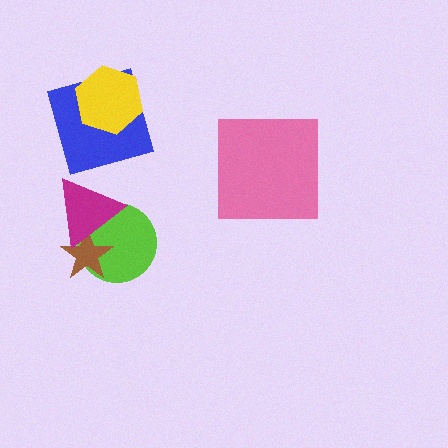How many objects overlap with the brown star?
2 objects overlap with the brown star.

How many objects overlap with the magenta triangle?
2 objects overlap with the magenta triangle.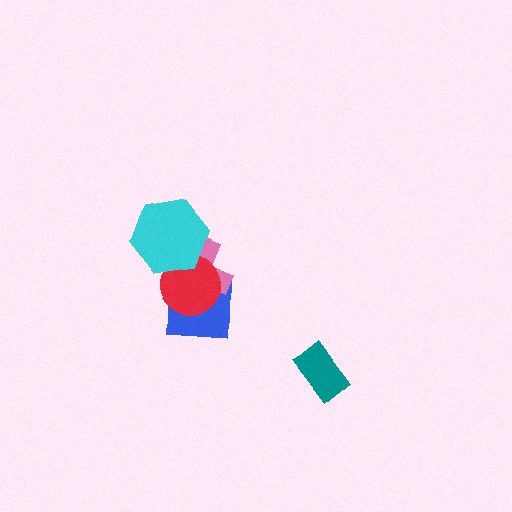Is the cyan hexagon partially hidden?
No, no other shape covers it.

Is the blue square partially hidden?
Yes, it is partially covered by another shape.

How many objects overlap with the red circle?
3 objects overlap with the red circle.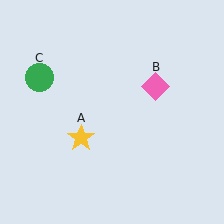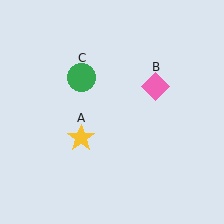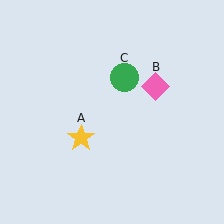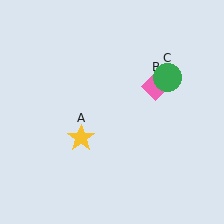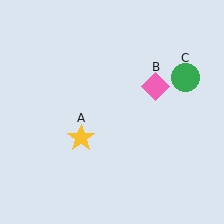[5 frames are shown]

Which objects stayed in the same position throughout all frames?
Yellow star (object A) and pink diamond (object B) remained stationary.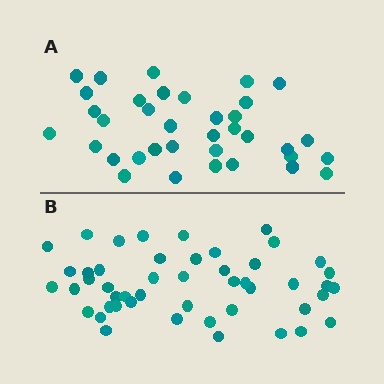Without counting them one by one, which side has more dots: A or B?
Region B (the bottom region) has more dots.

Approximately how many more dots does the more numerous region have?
Region B has roughly 12 or so more dots than region A.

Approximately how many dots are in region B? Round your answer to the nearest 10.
About 50 dots. (The exact count is 48, which rounds to 50.)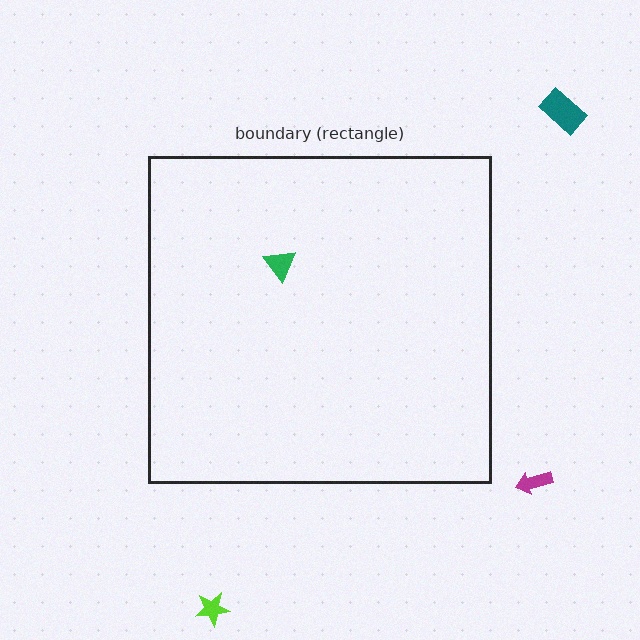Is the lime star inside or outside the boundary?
Outside.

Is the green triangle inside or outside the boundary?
Inside.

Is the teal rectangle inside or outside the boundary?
Outside.